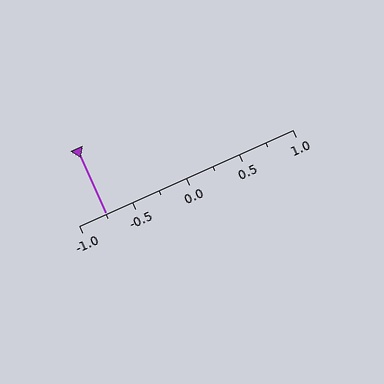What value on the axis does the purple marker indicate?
The marker indicates approximately -0.75.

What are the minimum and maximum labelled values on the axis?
The axis runs from -1.0 to 1.0.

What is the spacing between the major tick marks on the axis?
The major ticks are spaced 0.5 apart.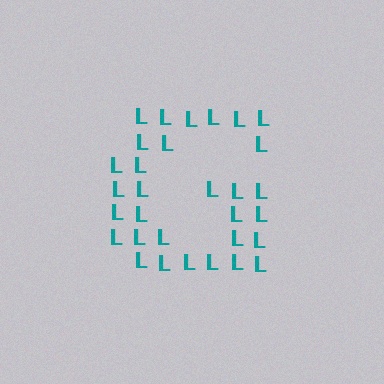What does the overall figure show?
The overall figure shows the letter G.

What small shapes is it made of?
It is made of small letter L's.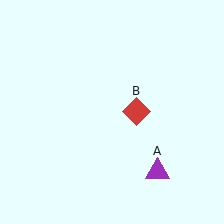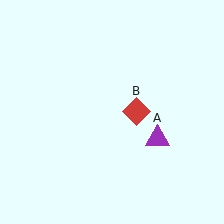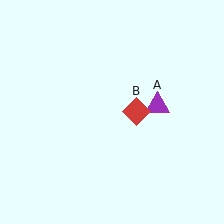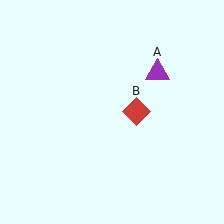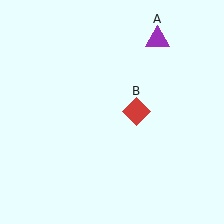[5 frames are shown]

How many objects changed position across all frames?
1 object changed position: purple triangle (object A).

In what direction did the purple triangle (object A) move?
The purple triangle (object A) moved up.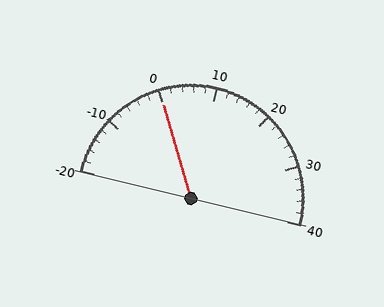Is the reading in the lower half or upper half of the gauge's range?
The reading is in the lower half of the range (-20 to 40).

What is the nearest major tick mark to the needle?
The nearest major tick mark is 0.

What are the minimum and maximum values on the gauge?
The gauge ranges from -20 to 40.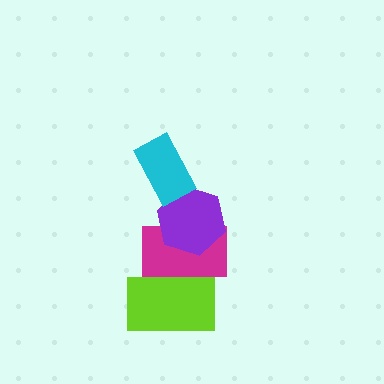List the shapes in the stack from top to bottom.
From top to bottom: the cyan rectangle, the purple hexagon, the magenta rectangle, the lime rectangle.